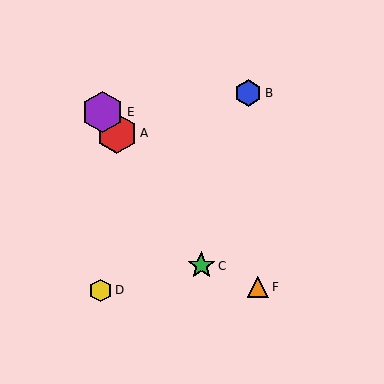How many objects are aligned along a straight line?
3 objects (A, C, E) are aligned along a straight line.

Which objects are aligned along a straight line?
Objects A, C, E are aligned along a straight line.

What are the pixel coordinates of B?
Object B is at (248, 93).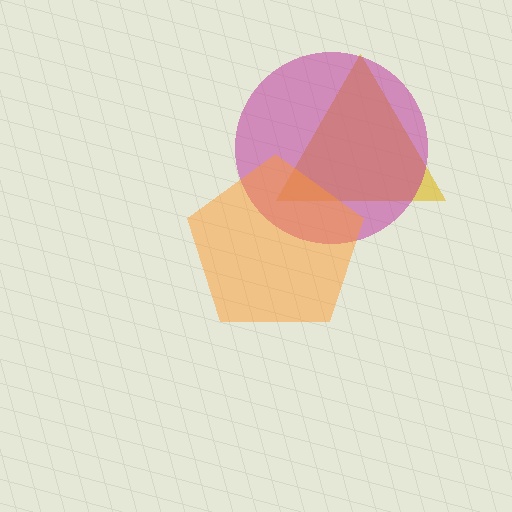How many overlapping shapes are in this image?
There are 3 overlapping shapes in the image.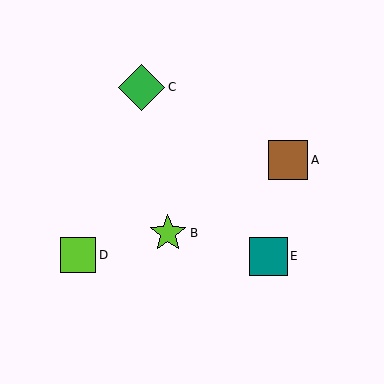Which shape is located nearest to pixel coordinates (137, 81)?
The green diamond (labeled C) at (142, 88) is nearest to that location.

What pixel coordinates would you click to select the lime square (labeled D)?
Click at (78, 255) to select the lime square D.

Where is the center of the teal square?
The center of the teal square is at (268, 256).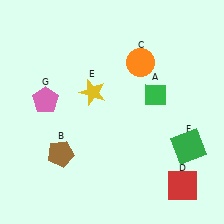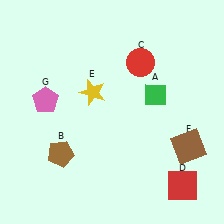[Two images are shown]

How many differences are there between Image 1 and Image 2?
There are 2 differences between the two images.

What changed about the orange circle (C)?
In Image 1, C is orange. In Image 2, it changed to red.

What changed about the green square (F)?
In Image 1, F is green. In Image 2, it changed to brown.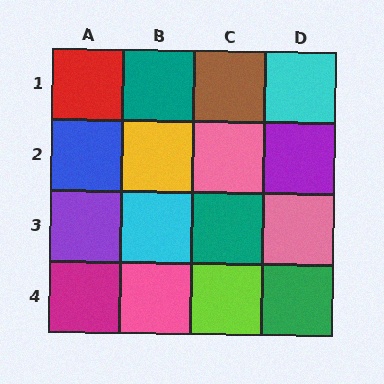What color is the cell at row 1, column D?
Cyan.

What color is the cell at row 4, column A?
Magenta.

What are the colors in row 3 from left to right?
Purple, cyan, teal, pink.